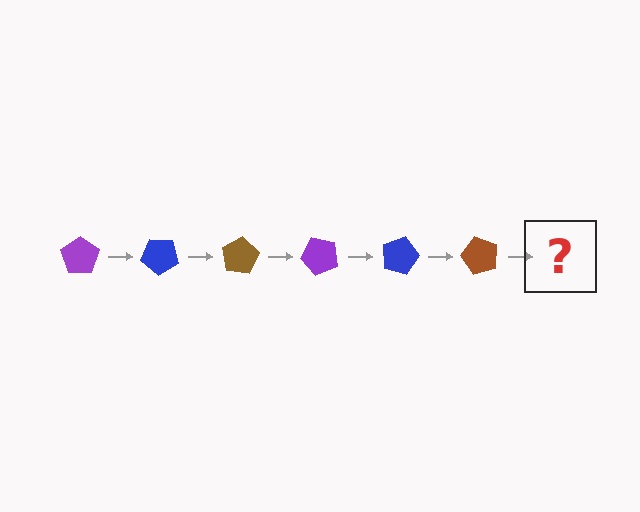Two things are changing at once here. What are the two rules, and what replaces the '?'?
The two rules are that it rotates 40 degrees each step and the color cycles through purple, blue, and brown. The '?' should be a purple pentagon, rotated 240 degrees from the start.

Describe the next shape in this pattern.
It should be a purple pentagon, rotated 240 degrees from the start.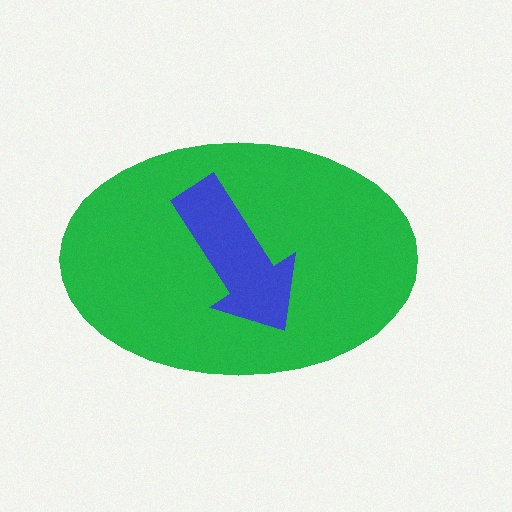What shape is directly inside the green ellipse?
The blue arrow.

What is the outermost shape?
The green ellipse.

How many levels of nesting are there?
2.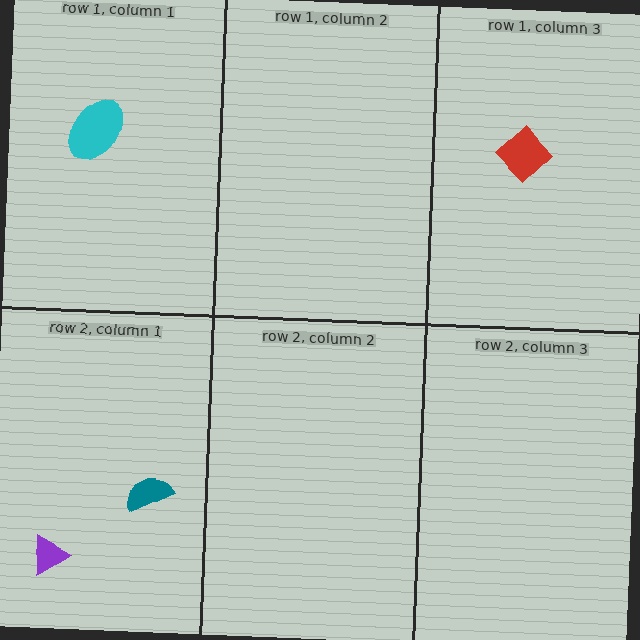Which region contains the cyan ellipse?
The row 1, column 1 region.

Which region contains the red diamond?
The row 1, column 3 region.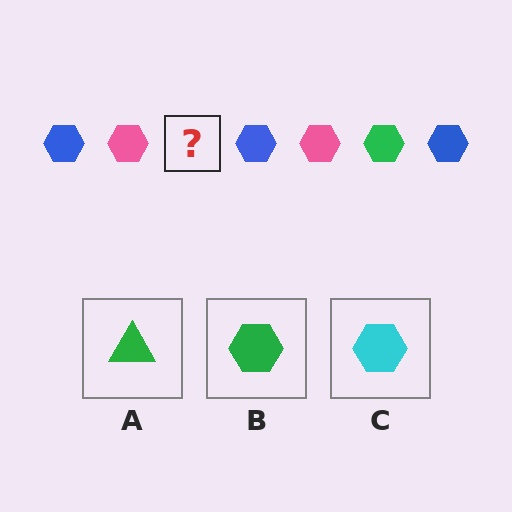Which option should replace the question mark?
Option B.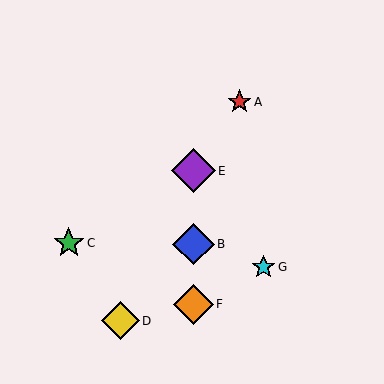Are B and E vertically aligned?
Yes, both are at x≈194.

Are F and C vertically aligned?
No, F is at x≈194 and C is at x≈69.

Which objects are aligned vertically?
Objects B, E, F are aligned vertically.